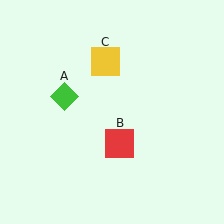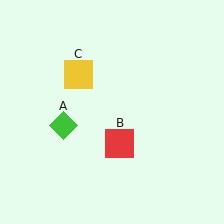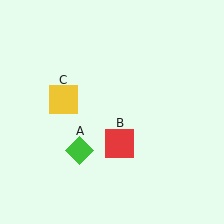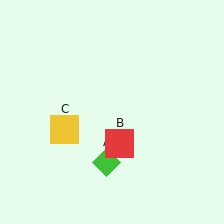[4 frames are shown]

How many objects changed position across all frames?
2 objects changed position: green diamond (object A), yellow square (object C).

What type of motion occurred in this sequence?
The green diamond (object A), yellow square (object C) rotated counterclockwise around the center of the scene.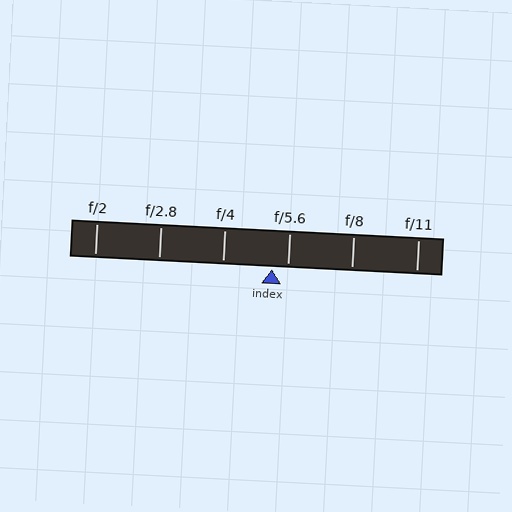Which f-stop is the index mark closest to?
The index mark is closest to f/5.6.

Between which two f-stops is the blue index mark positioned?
The index mark is between f/4 and f/5.6.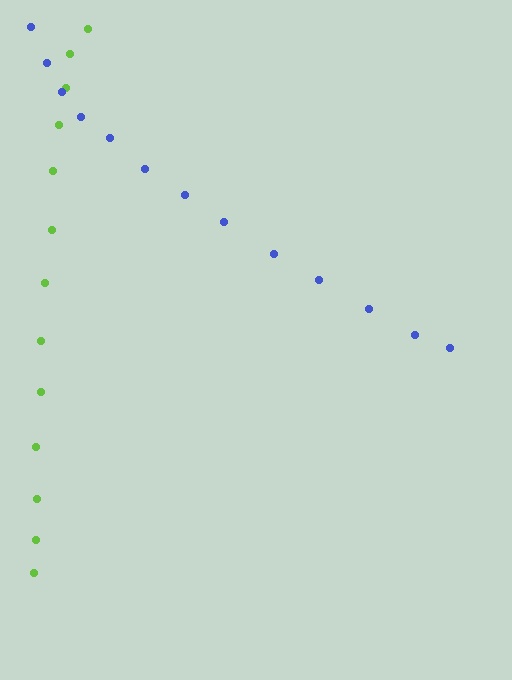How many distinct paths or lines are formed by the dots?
There are 2 distinct paths.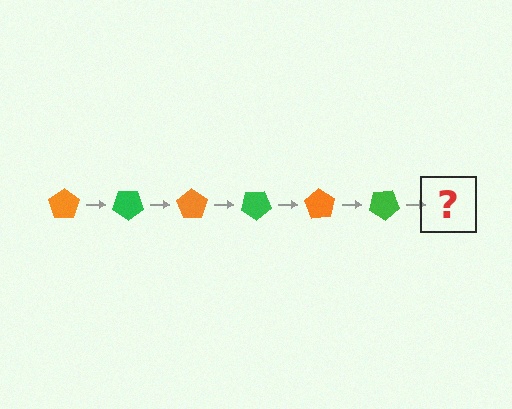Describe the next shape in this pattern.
It should be an orange pentagon, rotated 210 degrees from the start.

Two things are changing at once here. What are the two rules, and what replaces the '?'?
The two rules are that it rotates 35 degrees each step and the color cycles through orange and green. The '?' should be an orange pentagon, rotated 210 degrees from the start.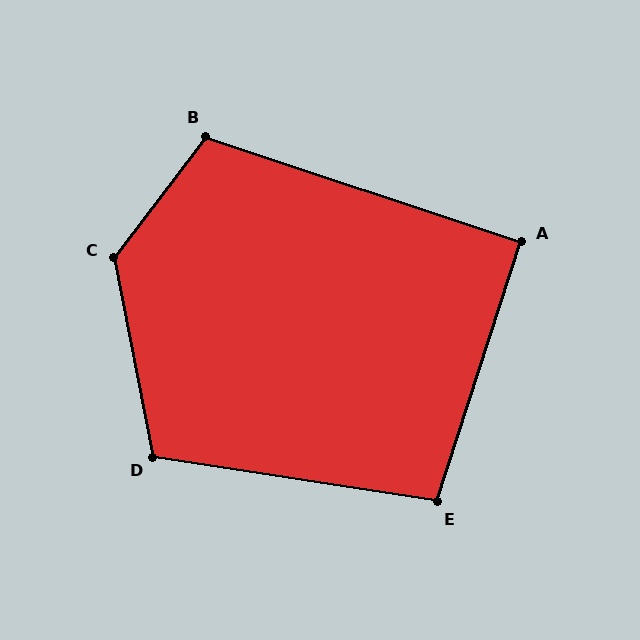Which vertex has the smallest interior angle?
A, at approximately 90 degrees.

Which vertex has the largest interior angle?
C, at approximately 131 degrees.